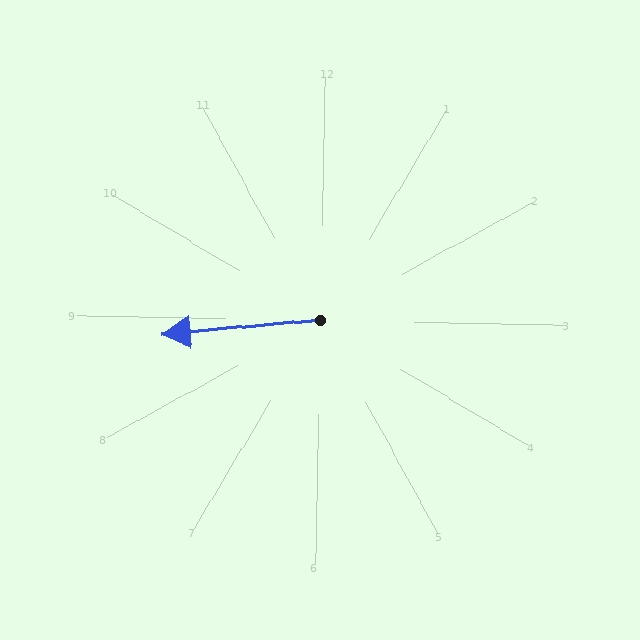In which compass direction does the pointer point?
West.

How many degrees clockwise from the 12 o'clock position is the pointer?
Approximately 264 degrees.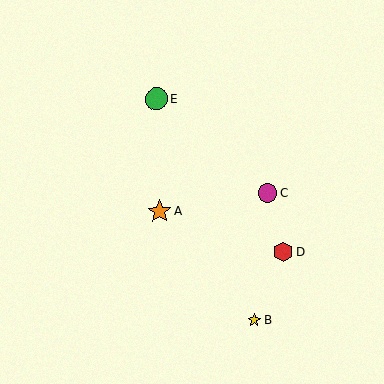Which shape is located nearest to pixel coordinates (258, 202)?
The magenta circle (labeled C) at (268, 193) is nearest to that location.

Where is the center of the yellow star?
The center of the yellow star is at (254, 320).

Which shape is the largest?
The orange star (labeled A) is the largest.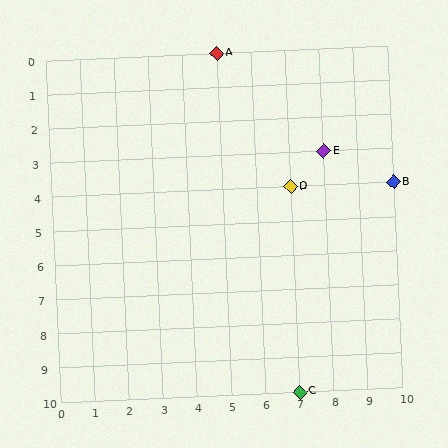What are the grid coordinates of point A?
Point A is at grid coordinates (5, 0).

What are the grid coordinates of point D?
Point D is at grid coordinates (7, 4).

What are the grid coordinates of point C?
Point C is at grid coordinates (7, 10).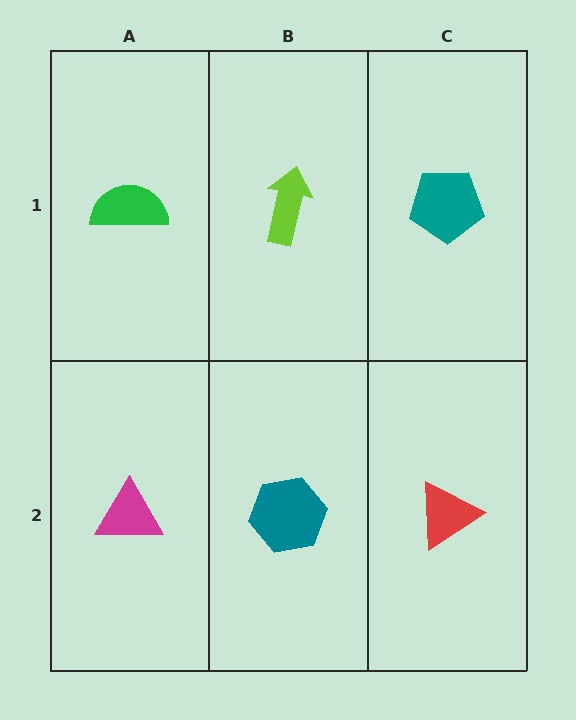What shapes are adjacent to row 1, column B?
A teal hexagon (row 2, column B), a green semicircle (row 1, column A), a teal pentagon (row 1, column C).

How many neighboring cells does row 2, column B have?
3.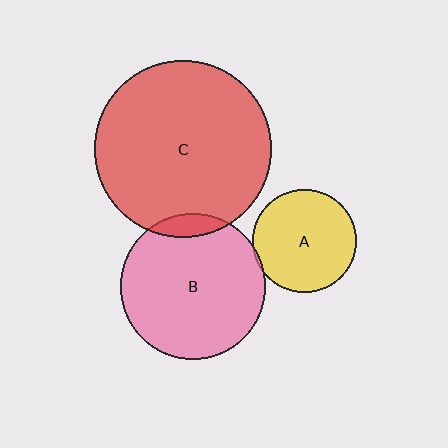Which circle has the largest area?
Circle C (red).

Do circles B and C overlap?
Yes.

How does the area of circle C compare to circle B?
Approximately 1.5 times.